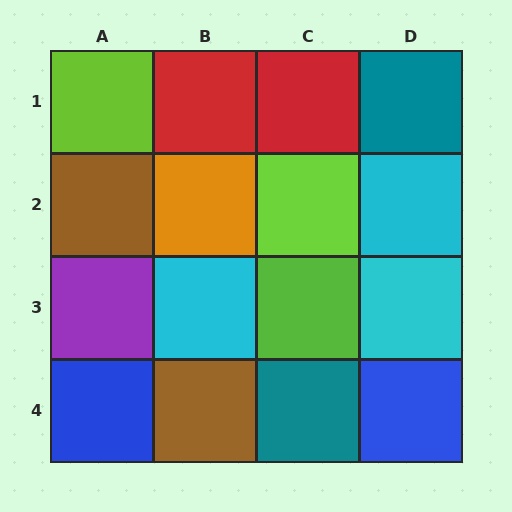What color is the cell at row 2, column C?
Lime.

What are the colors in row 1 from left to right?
Lime, red, red, teal.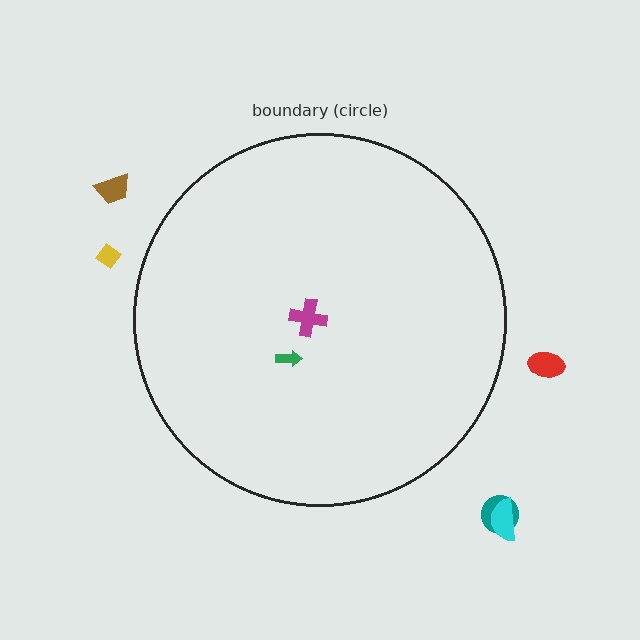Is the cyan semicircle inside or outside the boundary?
Outside.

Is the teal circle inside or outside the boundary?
Outside.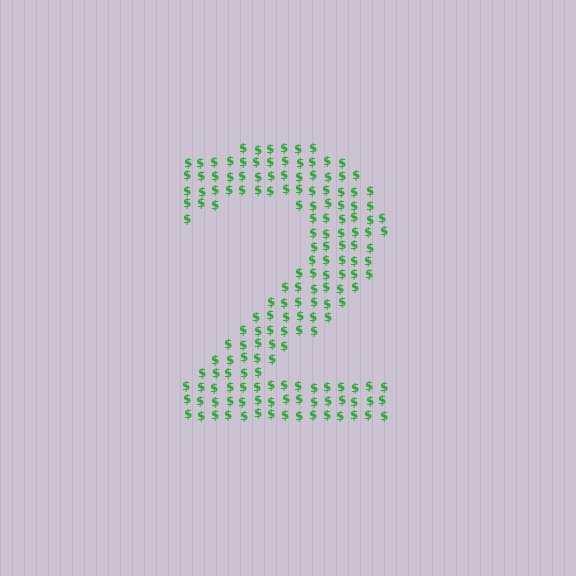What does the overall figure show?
The overall figure shows the digit 2.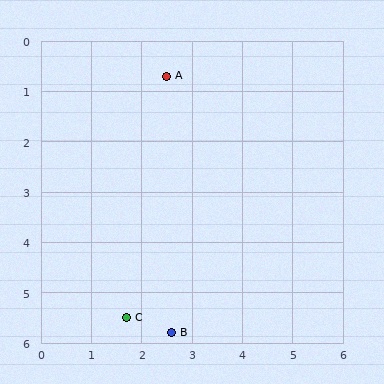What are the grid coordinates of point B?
Point B is at approximately (2.6, 5.8).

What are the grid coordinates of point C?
Point C is at approximately (1.7, 5.5).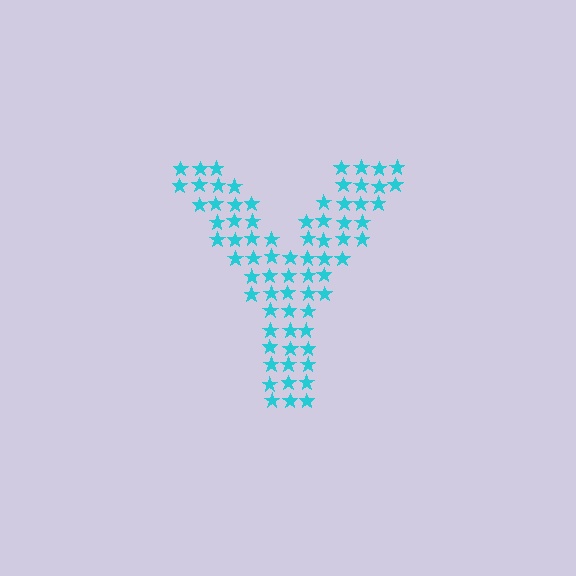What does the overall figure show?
The overall figure shows the letter Y.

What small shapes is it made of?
It is made of small stars.